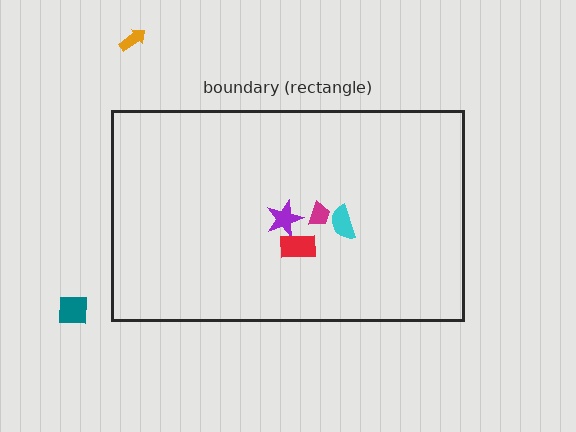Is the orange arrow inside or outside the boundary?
Outside.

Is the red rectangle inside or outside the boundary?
Inside.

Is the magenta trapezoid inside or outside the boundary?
Inside.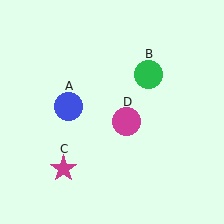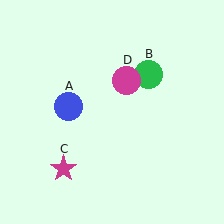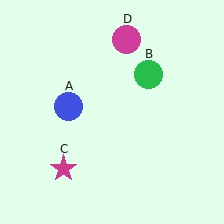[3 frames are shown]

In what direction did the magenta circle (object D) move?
The magenta circle (object D) moved up.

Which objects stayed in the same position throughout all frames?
Blue circle (object A) and green circle (object B) and magenta star (object C) remained stationary.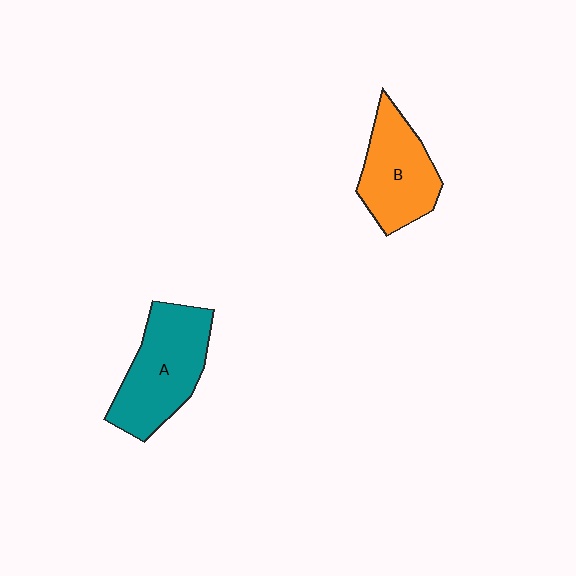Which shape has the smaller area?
Shape B (orange).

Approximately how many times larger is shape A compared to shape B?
Approximately 1.2 times.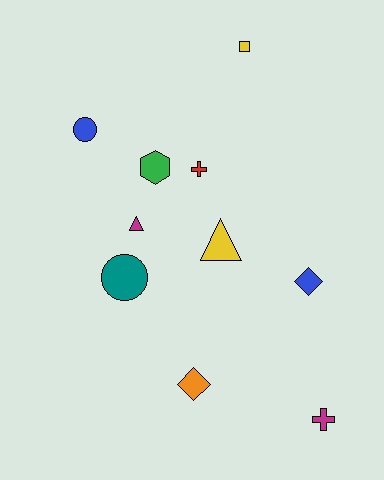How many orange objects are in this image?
There is 1 orange object.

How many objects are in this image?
There are 10 objects.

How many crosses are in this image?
There are 2 crosses.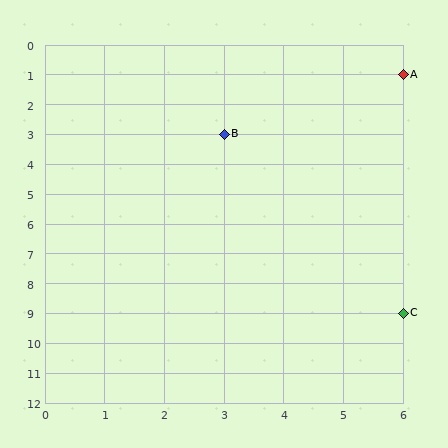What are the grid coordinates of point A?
Point A is at grid coordinates (6, 1).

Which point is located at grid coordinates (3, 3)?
Point B is at (3, 3).